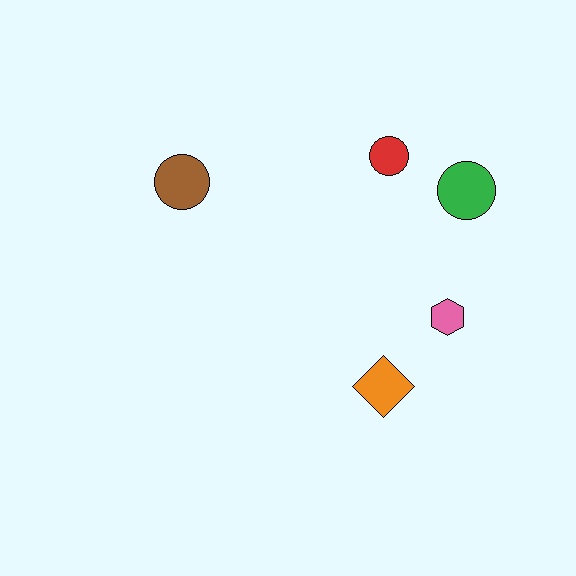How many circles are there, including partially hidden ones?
There are 3 circles.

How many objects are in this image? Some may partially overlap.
There are 5 objects.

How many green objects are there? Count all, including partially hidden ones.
There is 1 green object.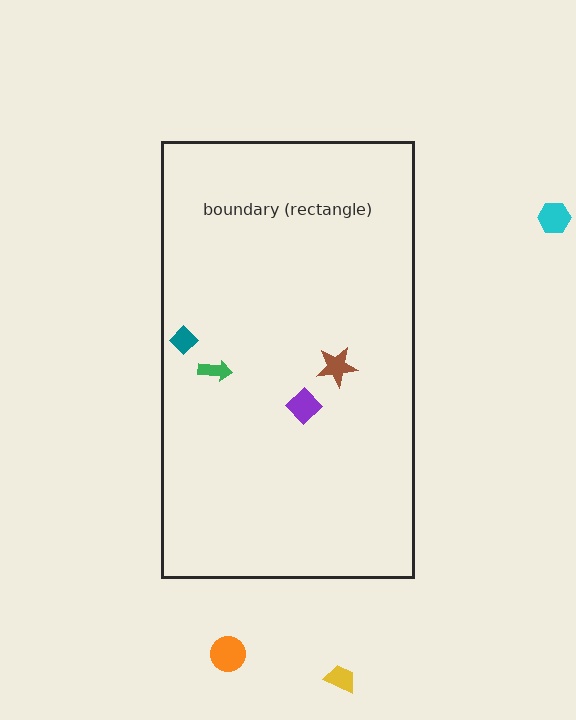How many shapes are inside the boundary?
4 inside, 3 outside.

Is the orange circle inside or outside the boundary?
Outside.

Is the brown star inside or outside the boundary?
Inside.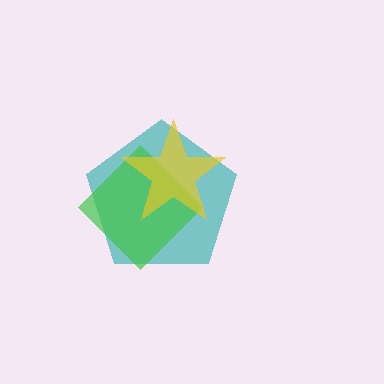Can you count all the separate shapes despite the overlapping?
Yes, there are 3 separate shapes.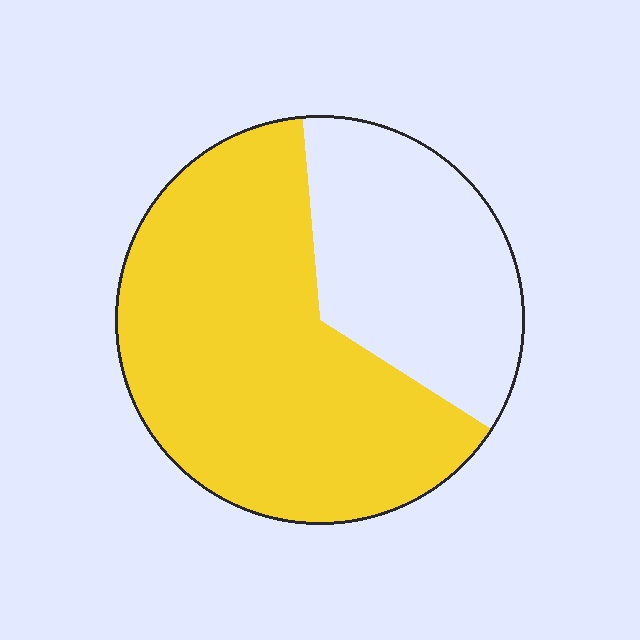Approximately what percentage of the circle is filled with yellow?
Approximately 65%.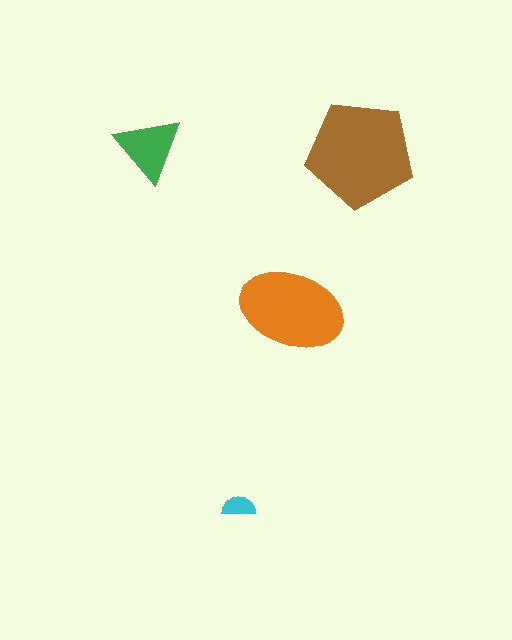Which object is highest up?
The green triangle is topmost.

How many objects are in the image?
There are 4 objects in the image.